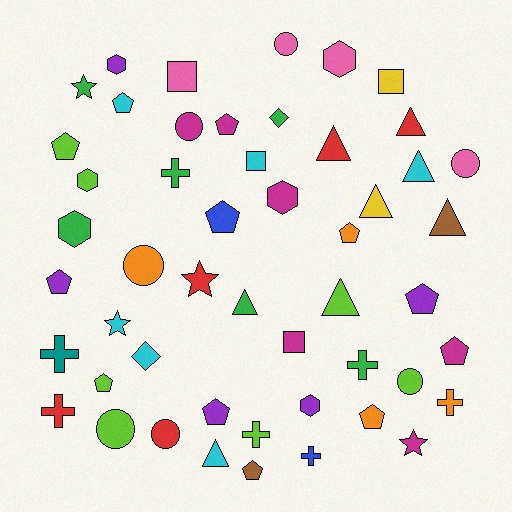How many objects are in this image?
There are 50 objects.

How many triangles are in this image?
There are 8 triangles.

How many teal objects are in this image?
There is 1 teal object.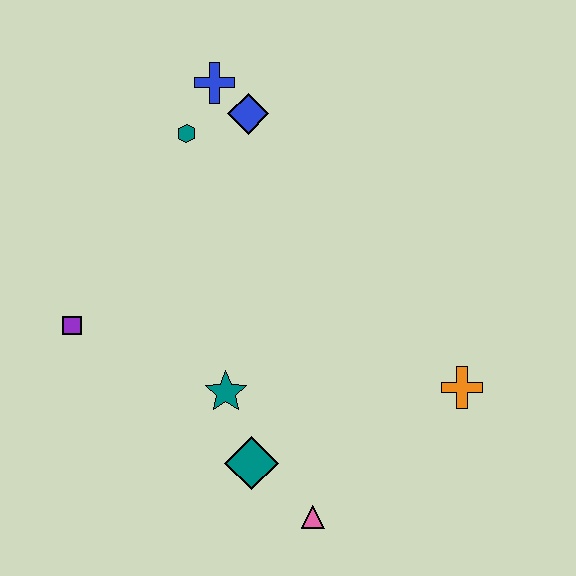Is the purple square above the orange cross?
Yes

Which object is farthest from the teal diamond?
The blue cross is farthest from the teal diamond.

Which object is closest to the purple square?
The teal star is closest to the purple square.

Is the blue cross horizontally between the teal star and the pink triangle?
No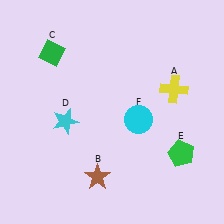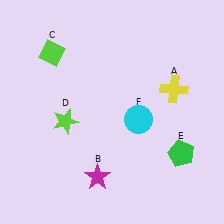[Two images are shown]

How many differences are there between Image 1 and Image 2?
There are 3 differences between the two images.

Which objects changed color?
B changed from brown to magenta. C changed from green to lime. D changed from cyan to lime.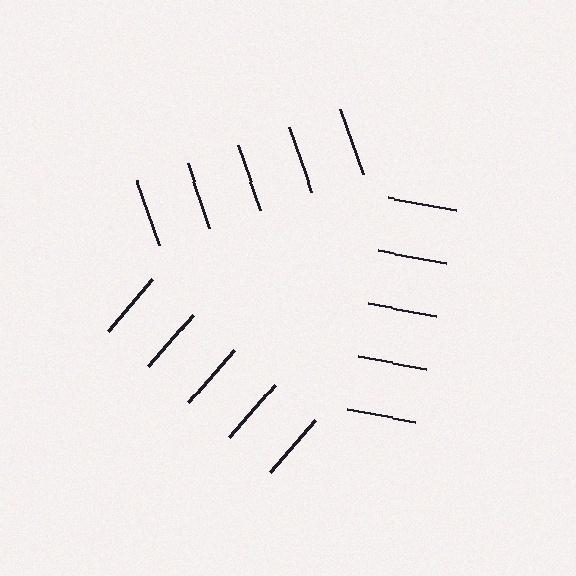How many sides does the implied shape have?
3 sides — the line-ends trace a triangle.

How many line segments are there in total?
15 — 5 along each of the 3 edges.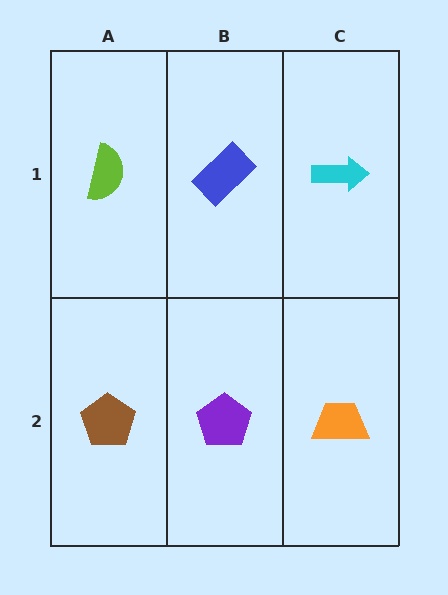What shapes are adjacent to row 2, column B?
A blue rectangle (row 1, column B), a brown pentagon (row 2, column A), an orange trapezoid (row 2, column C).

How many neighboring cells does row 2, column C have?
2.